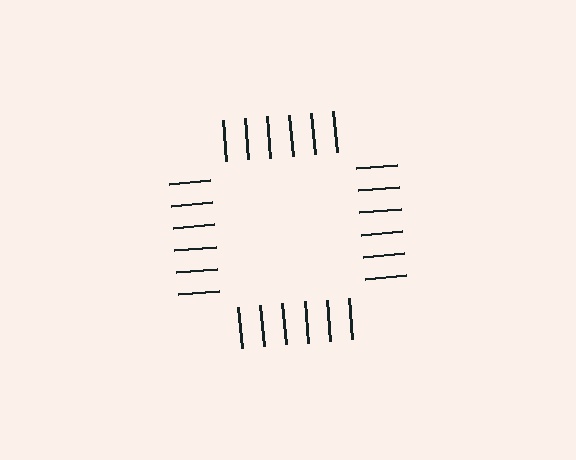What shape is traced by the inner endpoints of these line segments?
An illusory square — the line segments terminate on its edges but no continuous stroke is drawn.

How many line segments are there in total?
24 — 6 along each of the 4 edges.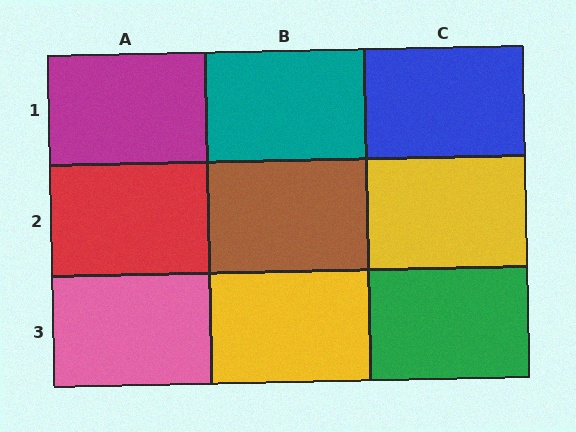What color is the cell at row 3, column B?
Yellow.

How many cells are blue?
1 cell is blue.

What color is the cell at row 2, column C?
Yellow.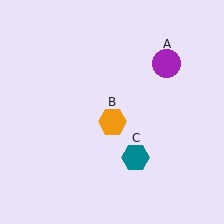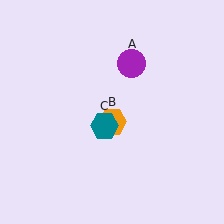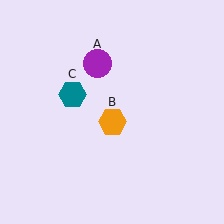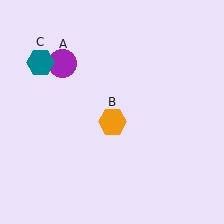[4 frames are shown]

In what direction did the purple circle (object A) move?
The purple circle (object A) moved left.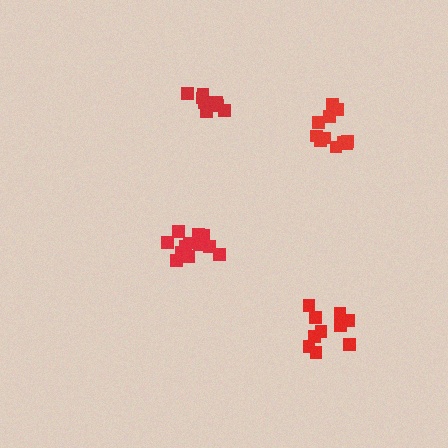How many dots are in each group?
Group 1: 10 dots, Group 2: 11 dots, Group 3: 12 dots, Group 4: 8 dots (41 total).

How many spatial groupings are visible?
There are 4 spatial groupings.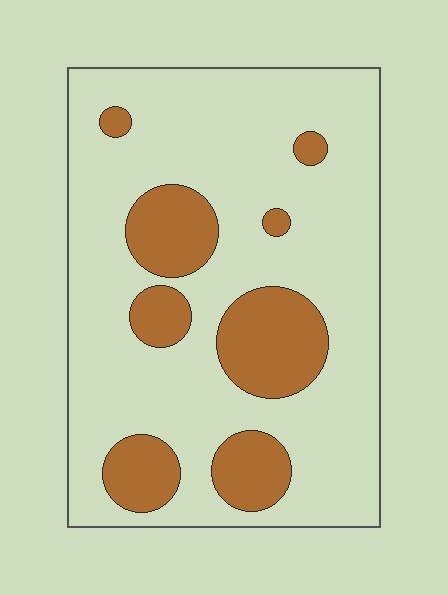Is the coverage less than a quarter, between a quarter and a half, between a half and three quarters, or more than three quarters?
Less than a quarter.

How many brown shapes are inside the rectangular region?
8.